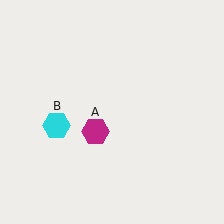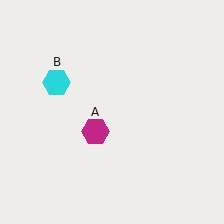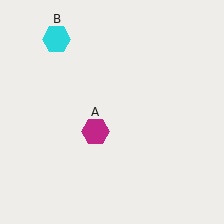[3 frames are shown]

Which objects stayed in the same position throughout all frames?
Magenta hexagon (object A) remained stationary.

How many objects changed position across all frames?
1 object changed position: cyan hexagon (object B).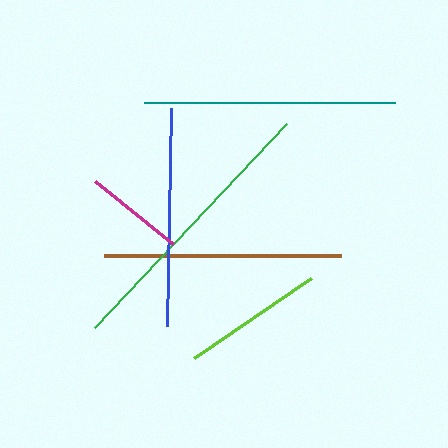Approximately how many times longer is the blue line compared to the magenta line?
The blue line is approximately 2.2 times the length of the magenta line.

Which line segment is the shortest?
The magenta line is the shortest at approximately 101 pixels.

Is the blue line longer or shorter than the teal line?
The teal line is longer than the blue line.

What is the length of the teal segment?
The teal segment is approximately 251 pixels long.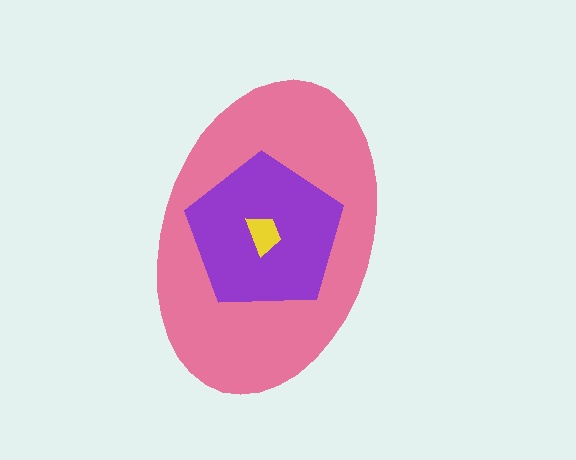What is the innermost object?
The yellow trapezoid.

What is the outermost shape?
The pink ellipse.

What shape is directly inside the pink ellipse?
The purple pentagon.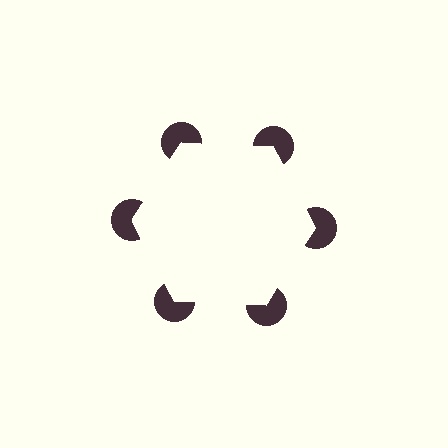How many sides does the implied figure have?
6 sides.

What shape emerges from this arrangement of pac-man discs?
An illusory hexagon — its edges are inferred from the aligned wedge cuts in the pac-man discs, not physically drawn.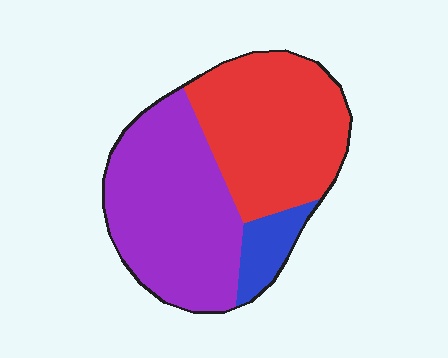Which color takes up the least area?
Blue, at roughly 10%.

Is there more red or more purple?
Purple.